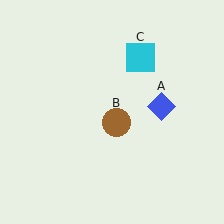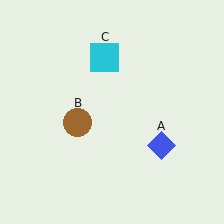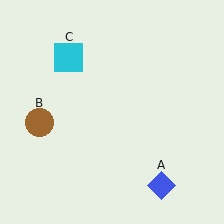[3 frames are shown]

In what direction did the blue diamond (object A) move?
The blue diamond (object A) moved down.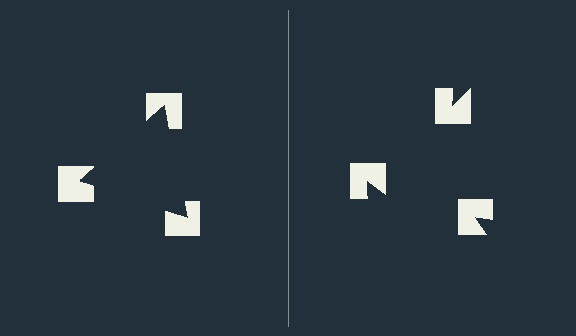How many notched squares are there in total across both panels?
6 — 3 on each side.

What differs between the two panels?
The notched squares are positioned identically on both sides; only the wedge orientations differ. On the left they align to a triangle; on the right they are misaligned.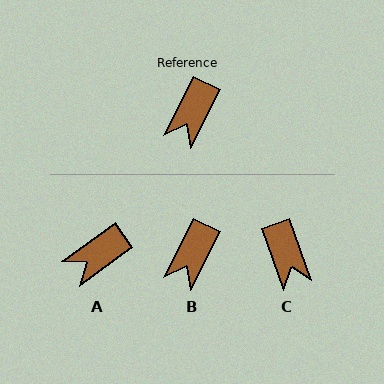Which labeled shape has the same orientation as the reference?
B.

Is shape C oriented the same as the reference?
No, it is off by about 45 degrees.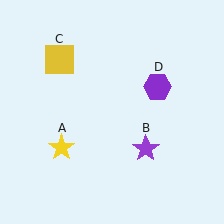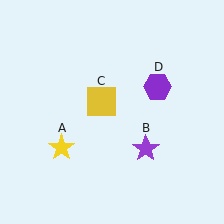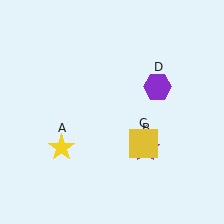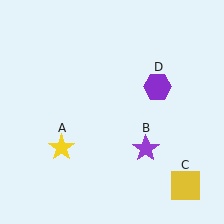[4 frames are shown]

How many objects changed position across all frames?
1 object changed position: yellow square (object C).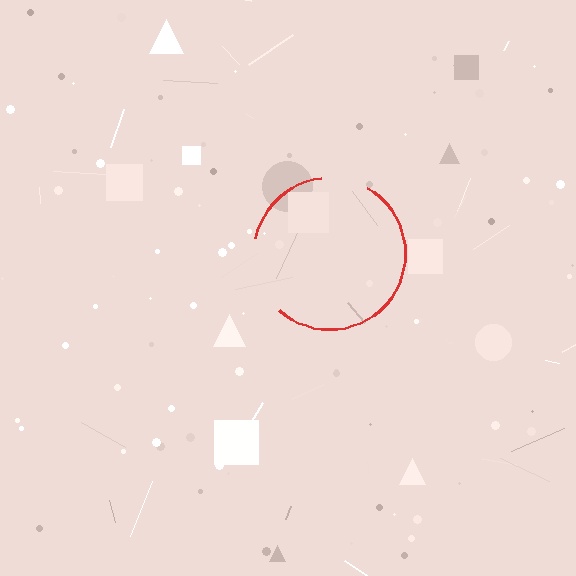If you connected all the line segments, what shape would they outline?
They would outline a circle.